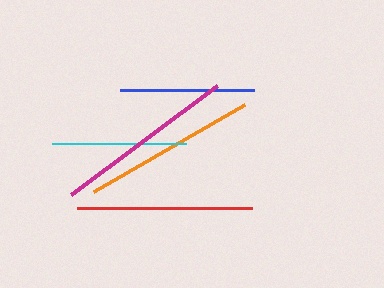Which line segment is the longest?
The magenta line is the longest at approximately 182 pixels.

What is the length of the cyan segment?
The cyan segment is approximately 134 pixels long.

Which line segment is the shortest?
The cyan line is the shortest at approximately 134 pixels.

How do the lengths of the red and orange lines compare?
The red and orange lines are approximately the same length.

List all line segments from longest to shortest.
From longest to shortest: magenta, red, orange, blue, cyan.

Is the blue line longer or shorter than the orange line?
The orange line is longer than the blue line.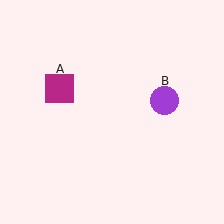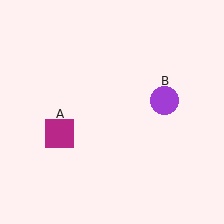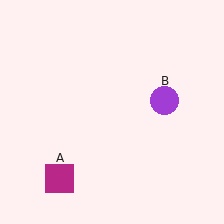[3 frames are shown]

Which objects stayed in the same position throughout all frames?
Purple circle (object B) remained stationary.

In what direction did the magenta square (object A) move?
The magenta square (object A) moved down.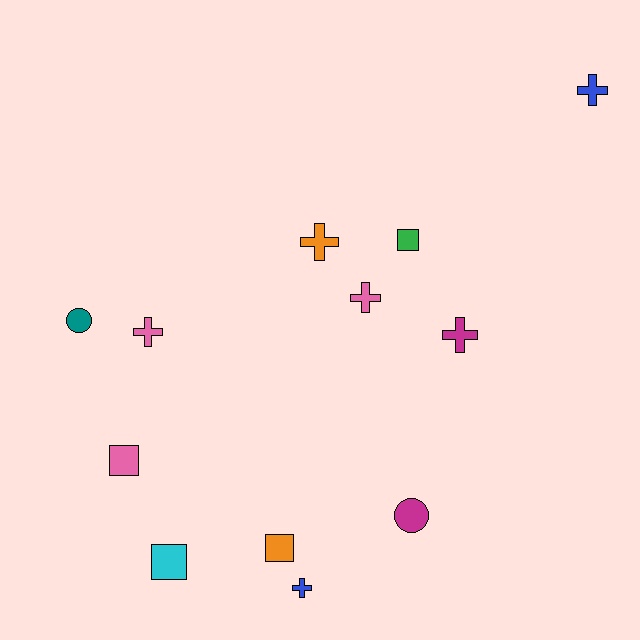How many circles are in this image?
There are 2 circles.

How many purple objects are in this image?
There are no purple objects.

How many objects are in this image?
There are 12 objects.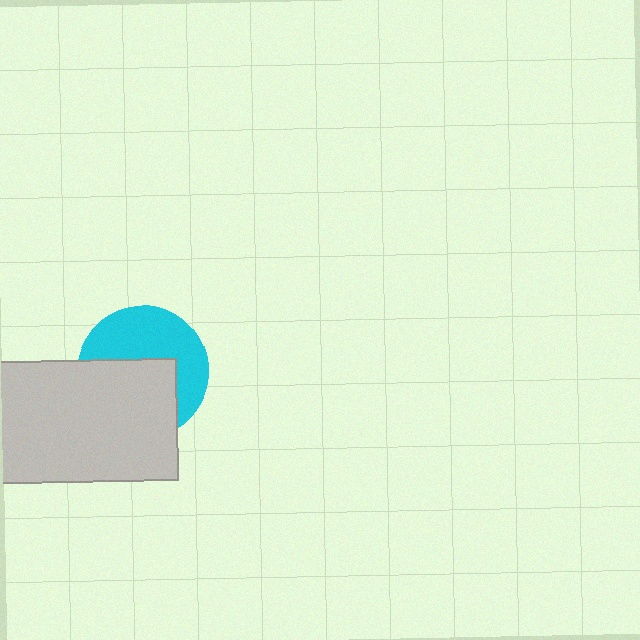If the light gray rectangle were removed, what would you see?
You would see the complete cyan circle.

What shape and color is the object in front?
The object in front is a light gray rectangle.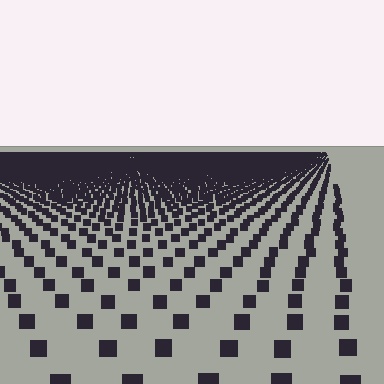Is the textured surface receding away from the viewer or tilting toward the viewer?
The surface is receding away from the viewer. Texture elements get smaller and denser toward the top.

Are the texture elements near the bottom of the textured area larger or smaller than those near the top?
Larger. Near the bottom, elements are closer to the viewer and appear at a bigger on-screen size.